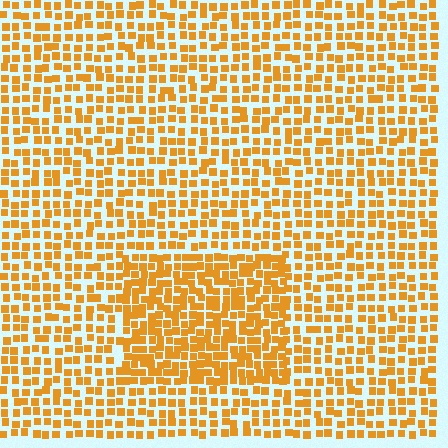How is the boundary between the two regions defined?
The boundary is defined by a change in element density (approximately 1.6x ratio). All elements are the same color, size, and shape.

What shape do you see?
I see a rectangle.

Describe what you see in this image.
The image contains small orange elements arranged at two different densities. A rectangle-shaped region is visible where the elements are more densely packed than the surrounding area.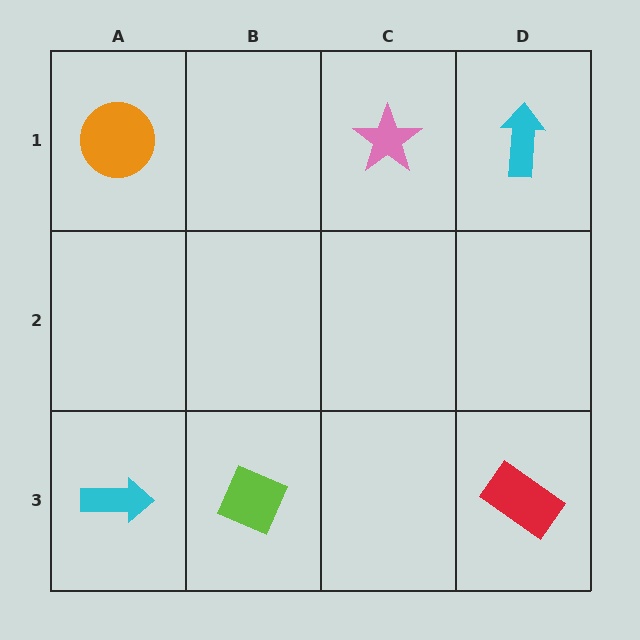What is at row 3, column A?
A cyan arrow.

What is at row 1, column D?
A cyan arrow.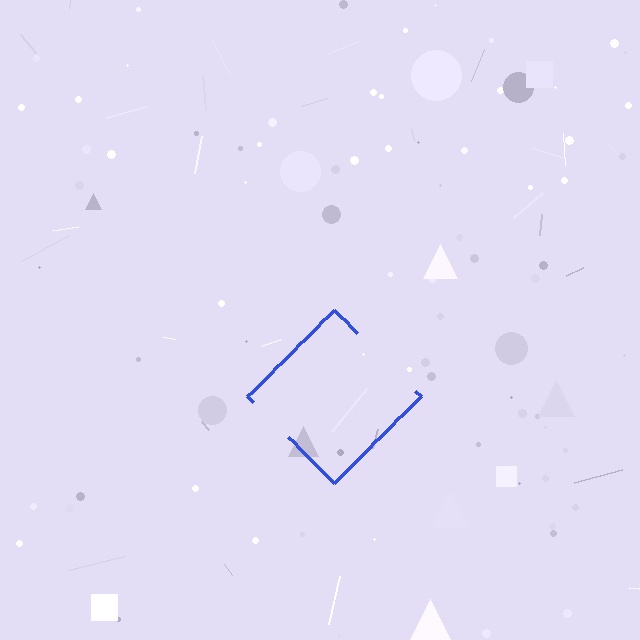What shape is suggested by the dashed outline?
The dashed outline suggests a diamond.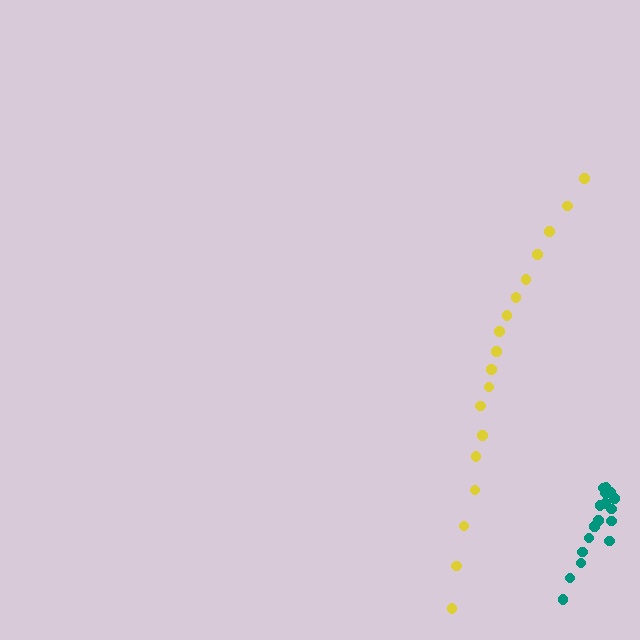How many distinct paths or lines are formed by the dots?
There are 2 distinct paths.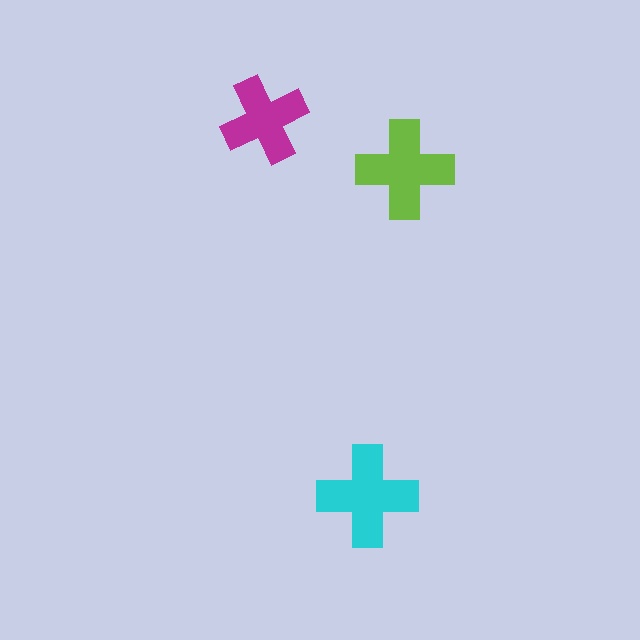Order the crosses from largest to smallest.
the cyan one, the lime one, the magenta one.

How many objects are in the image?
There are 3 objects in the image.